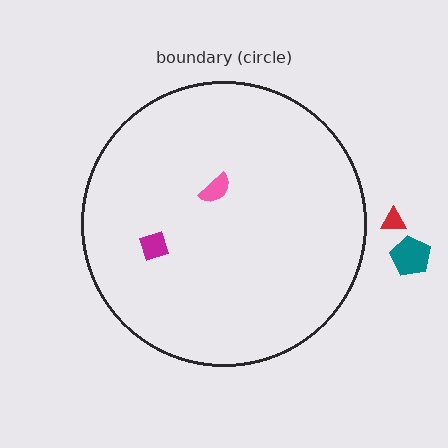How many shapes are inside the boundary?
2 inside, 2 outside.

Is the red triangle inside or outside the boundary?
Outside.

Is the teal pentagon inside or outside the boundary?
Outside.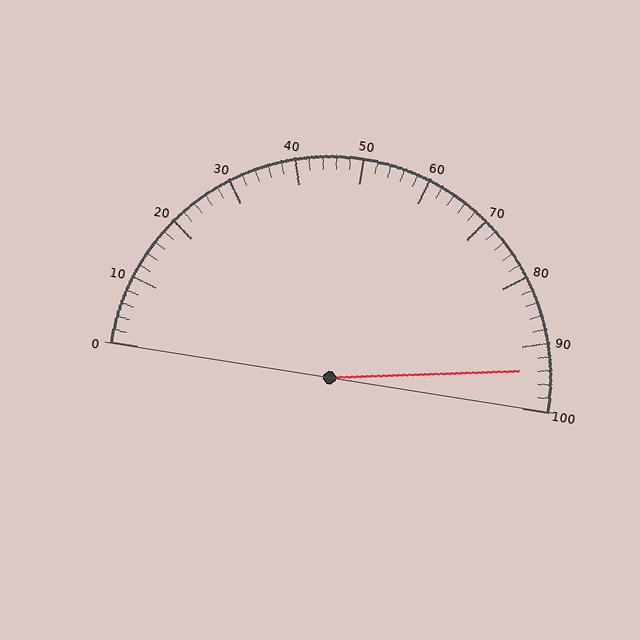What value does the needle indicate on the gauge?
The needle indicates approximately 94.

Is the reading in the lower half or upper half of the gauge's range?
The reading is in the upper half of the range (0 to 100).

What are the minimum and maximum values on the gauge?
The gauge ranges from 0 to 100.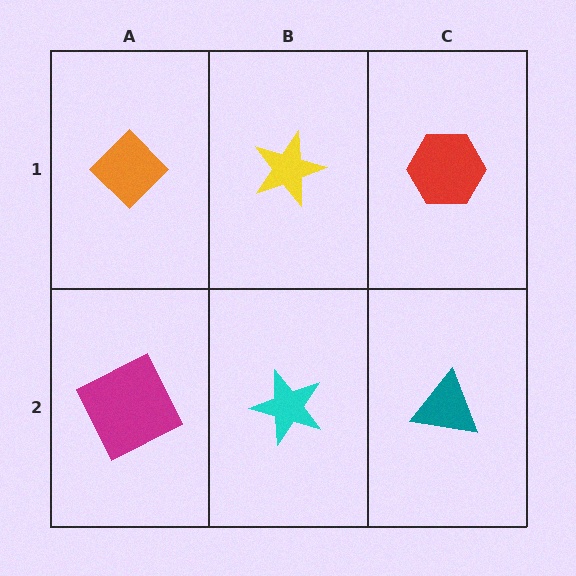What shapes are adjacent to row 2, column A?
An orange diamond (row 1, column A), a cyan star (row 2, column B).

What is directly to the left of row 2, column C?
A cyan star.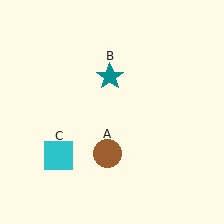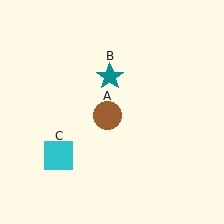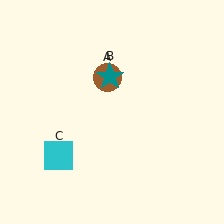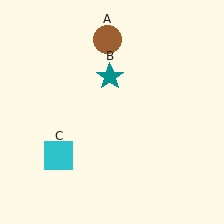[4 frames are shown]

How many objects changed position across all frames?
1 object changed position: brown circle (object A).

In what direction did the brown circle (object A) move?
The brown circle (object A) moved up.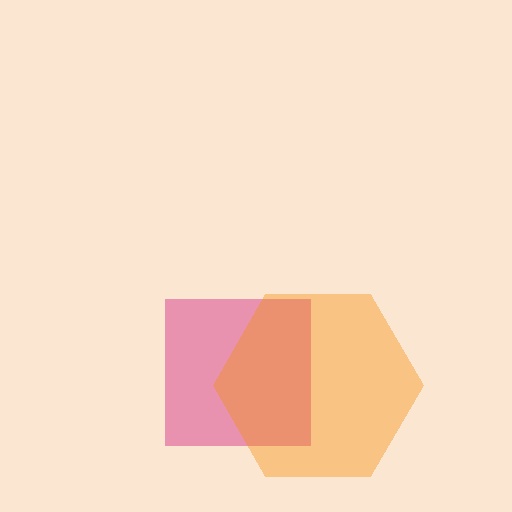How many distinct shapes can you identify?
There are 2 distinct shapes: a magenta square, an orange hexagon.